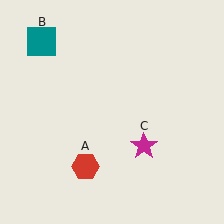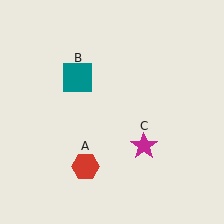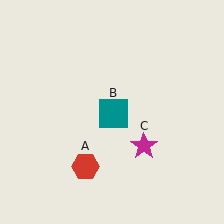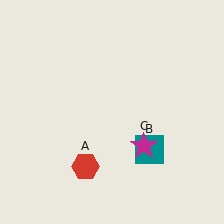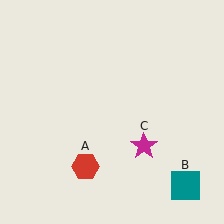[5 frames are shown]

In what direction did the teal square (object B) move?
The teal square (object B) moved down and to the right.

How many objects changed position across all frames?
1 object changed position: teal square (object B).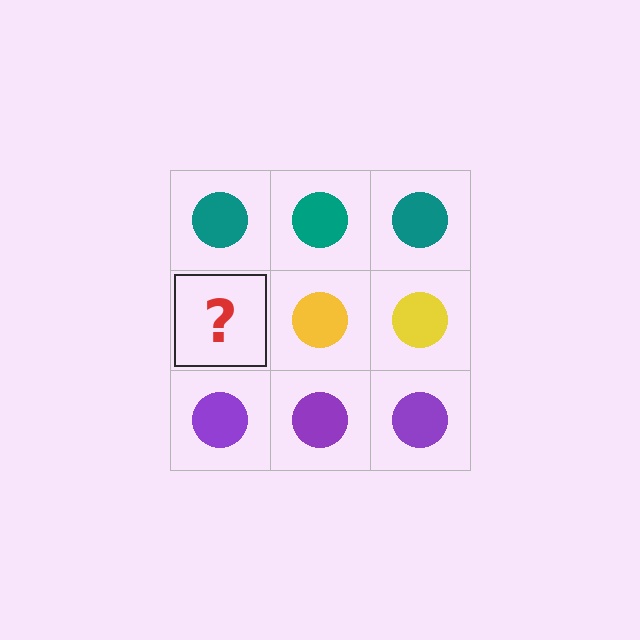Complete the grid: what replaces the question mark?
The question mark should be replaced with a yellow circle.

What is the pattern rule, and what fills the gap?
The rule is that each row has a consistent color. The gap should be filled with a yellow circle.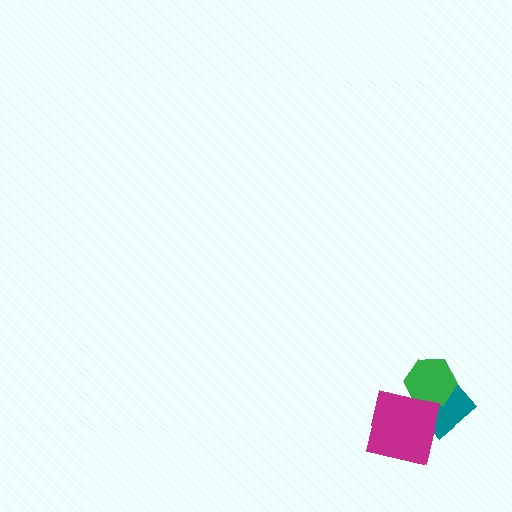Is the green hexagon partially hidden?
Yes, it is partially covered by another shape.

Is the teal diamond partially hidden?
Yes, it is partially covered by another shape.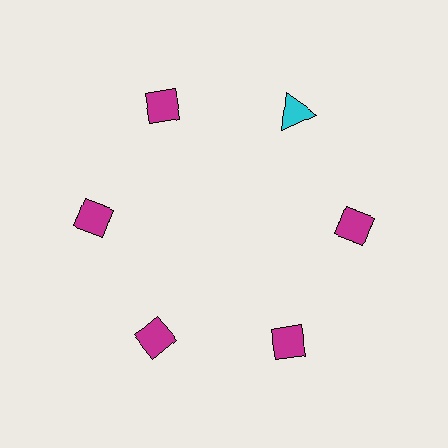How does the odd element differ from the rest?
It differs in both color (cyan instead of magenta) and shape (triangle instead of diamond).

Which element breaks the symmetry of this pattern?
The cyan triangle at roughly the 1 o'clock position breaks the symmetry. All other shapes are magenta diamonds.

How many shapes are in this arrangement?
There are 6 shapes arranged in a ring pattern.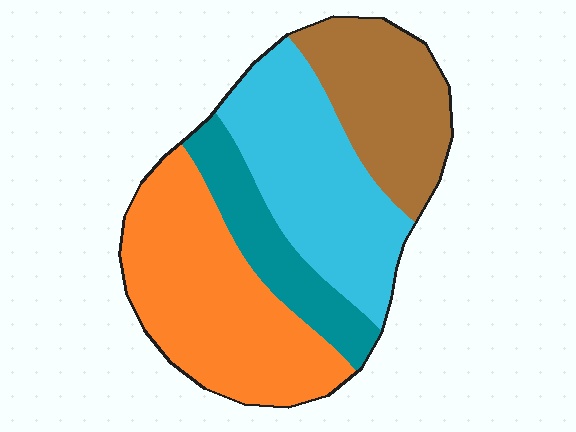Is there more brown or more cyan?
Cyan.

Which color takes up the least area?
Teal, at roughly 15%.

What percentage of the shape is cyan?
Cyan takes up about one third (1/3) of the shape.